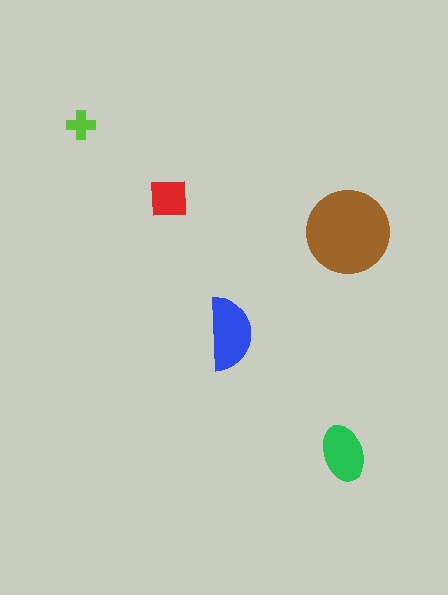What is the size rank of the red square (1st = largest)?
4th.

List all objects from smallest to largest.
The lime cross, the red square, the green ellipse, the blue semicircle, the brown circle.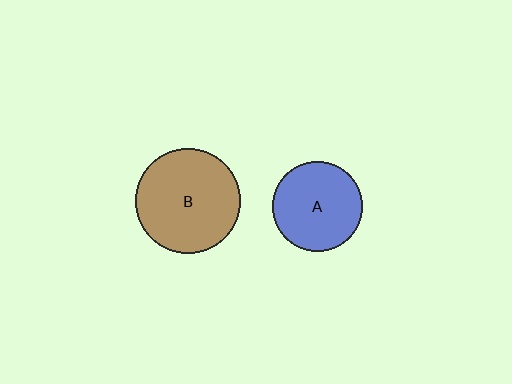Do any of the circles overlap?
No, none of the circles overlap.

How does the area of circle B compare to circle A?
Approximately 1.3 times.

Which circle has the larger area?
Circle B (brown).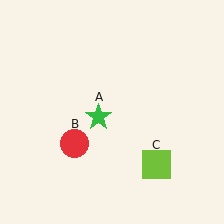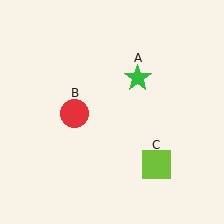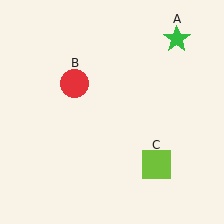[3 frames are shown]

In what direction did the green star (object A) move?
The green star (object A) moved up and to the right.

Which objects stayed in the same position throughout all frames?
Lime square (object C) remained stationary.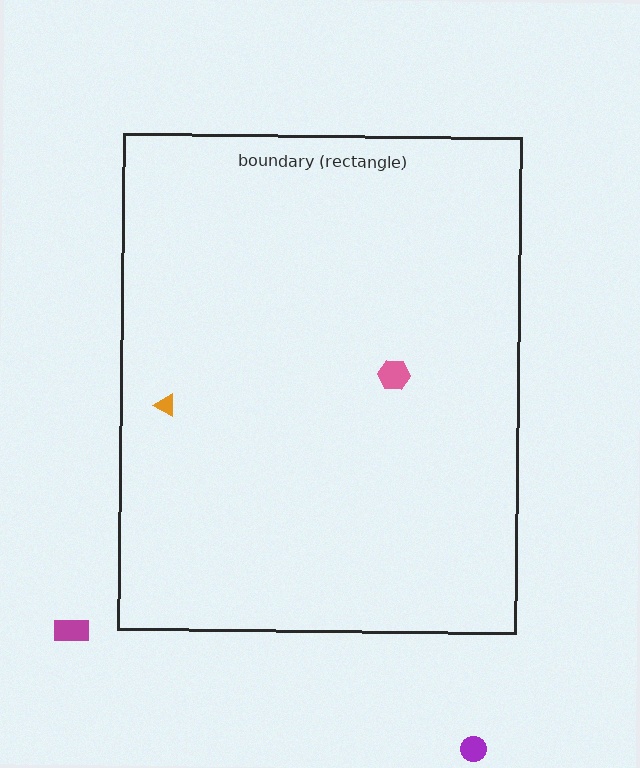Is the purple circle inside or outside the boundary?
Outside.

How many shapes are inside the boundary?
2 inside, 2 outside.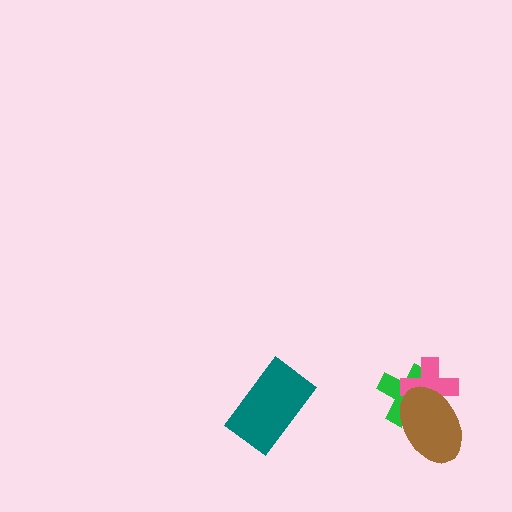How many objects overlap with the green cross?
2 objects overlap with the green cross.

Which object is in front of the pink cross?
The brown ellipse is in front of the pink cross.